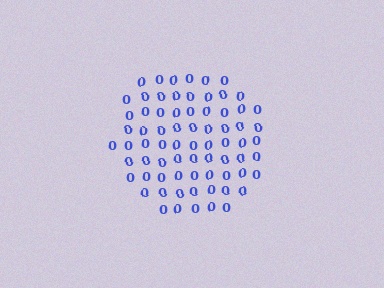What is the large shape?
The large shape is a circle.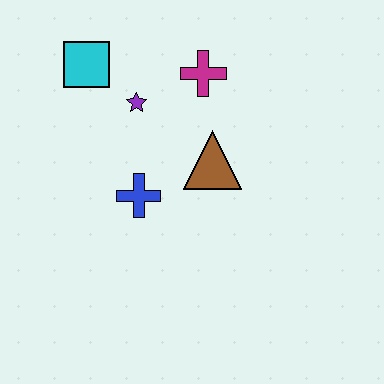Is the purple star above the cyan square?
No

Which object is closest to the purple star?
The cyan square is closest to the purple star.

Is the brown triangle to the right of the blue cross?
Yes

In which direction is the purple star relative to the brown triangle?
The purple star is to the left of the brown triangle.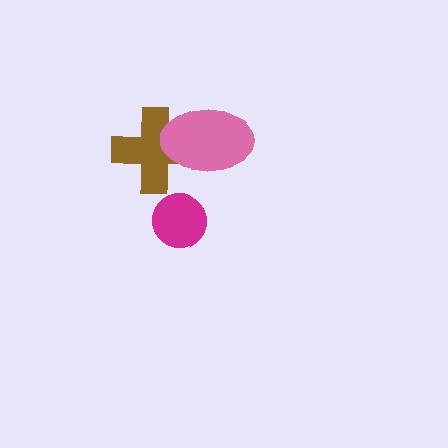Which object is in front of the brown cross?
The pink ellipse is in front of the brown cross.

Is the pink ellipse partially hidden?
No, no other shape covers it.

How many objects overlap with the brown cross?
1 object overlaps with the brown cross.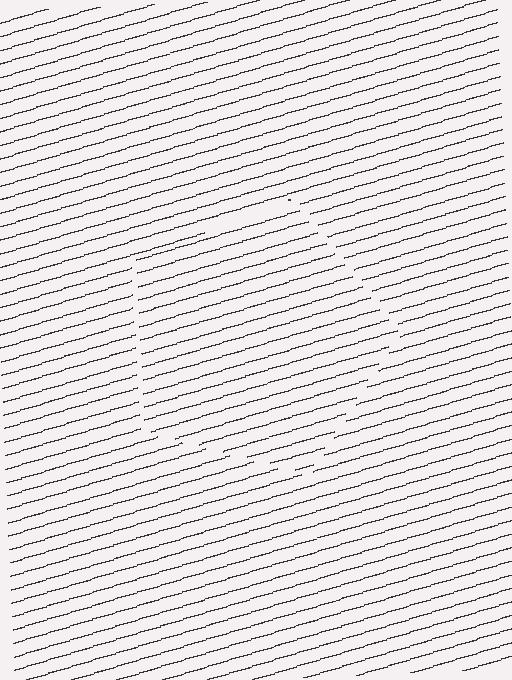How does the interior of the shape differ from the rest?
The interior of the shape contains the same grating, shifted by half a period — the contour is defined by the phase discontinuity where line-ends from the inner and outer gratings abut.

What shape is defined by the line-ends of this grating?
An illusory pentagon. The interior of the shape contains the same grating, shifted by half a period — the contour is defined by the phase discontinuity where line-ends from the inner and outer gratings abut.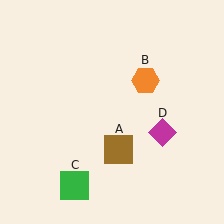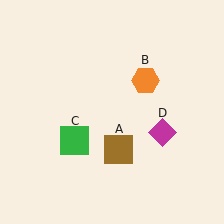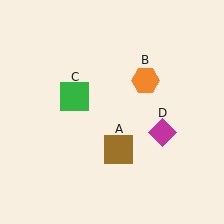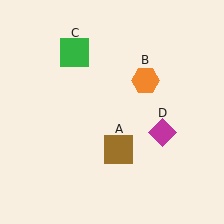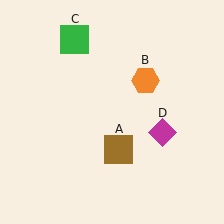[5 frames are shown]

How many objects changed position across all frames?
1 object changed position: green square (object C).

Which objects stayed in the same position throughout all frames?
Brown square (object A) and orange hexagon (object B) and magenta diamond (object D) remained stationary.